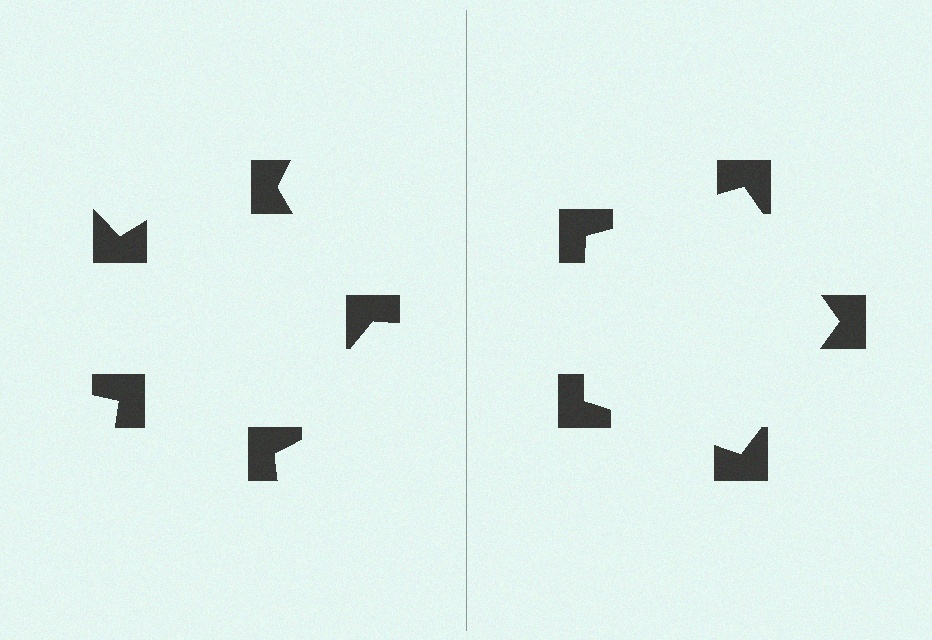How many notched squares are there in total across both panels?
10 — 5 on each side.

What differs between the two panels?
The notched squares are positioned identically on both sides; only the wedge orientations differ. On the right they align to a pentagon; on the left they are misaligned.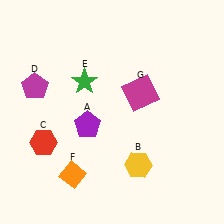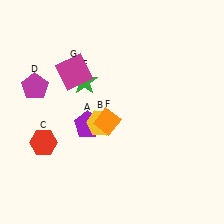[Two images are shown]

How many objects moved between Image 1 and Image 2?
3 objects moved between the two images.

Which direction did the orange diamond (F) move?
The orange diamond (F) moved up.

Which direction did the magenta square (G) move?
The magenta square (G) moved left.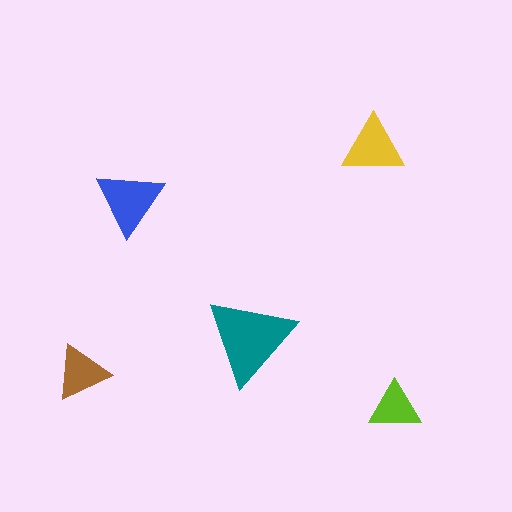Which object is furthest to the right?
The lime triangle is rightmost.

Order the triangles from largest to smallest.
the teal one, the blue one, the yellow one, the brown one, the lime one.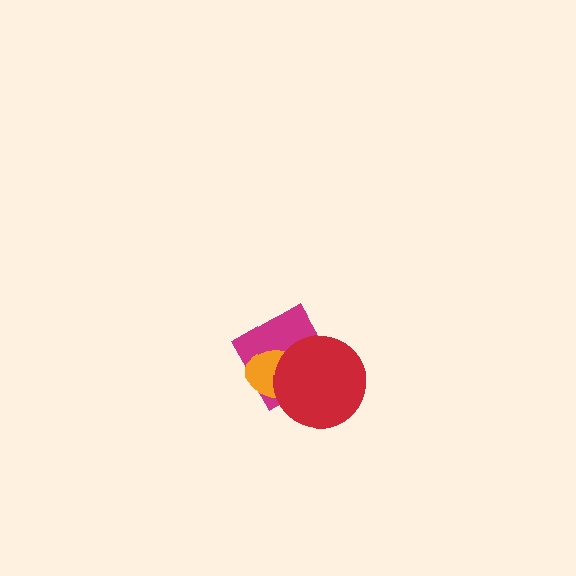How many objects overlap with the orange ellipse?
2 objects overlap with the orange ellipse.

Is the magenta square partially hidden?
Yes, it is partially covered by another shape.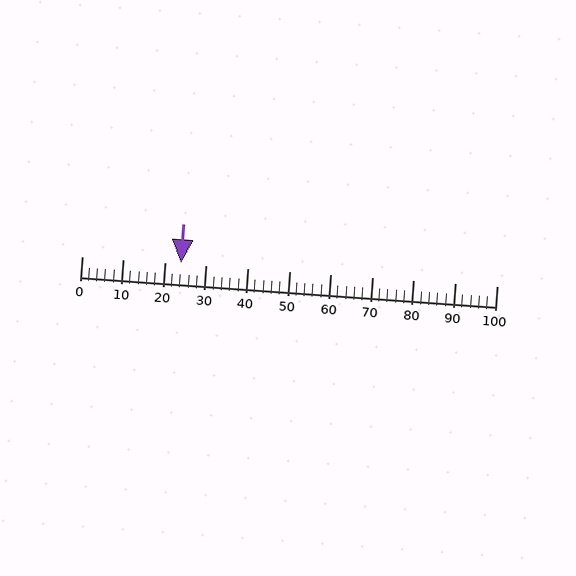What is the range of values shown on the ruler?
The ruler shows values from 0 to 100.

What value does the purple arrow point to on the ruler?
The purple arrow points to approximately 24.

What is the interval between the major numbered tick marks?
The major tick marks are spaced 10 units apart.